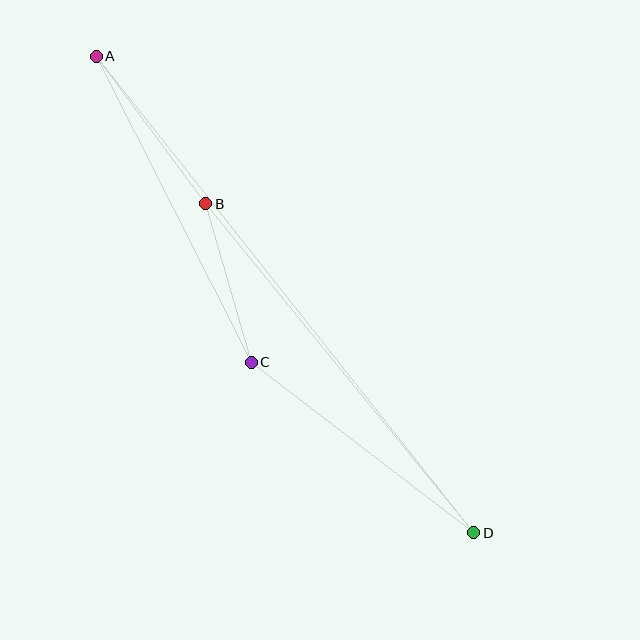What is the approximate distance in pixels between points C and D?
The distance between C and D is approximately 280 pixels.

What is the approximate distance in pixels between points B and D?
The distance between B and D is approximately 424 pixels.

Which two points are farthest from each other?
Points A and D are farthest from each other.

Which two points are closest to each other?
Points B and C are closest to each other.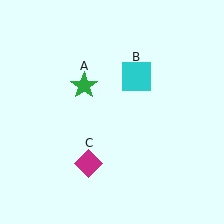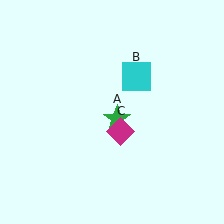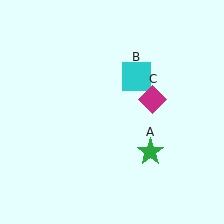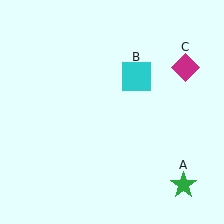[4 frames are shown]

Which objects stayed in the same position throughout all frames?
Cyan square (object B) remained stationary.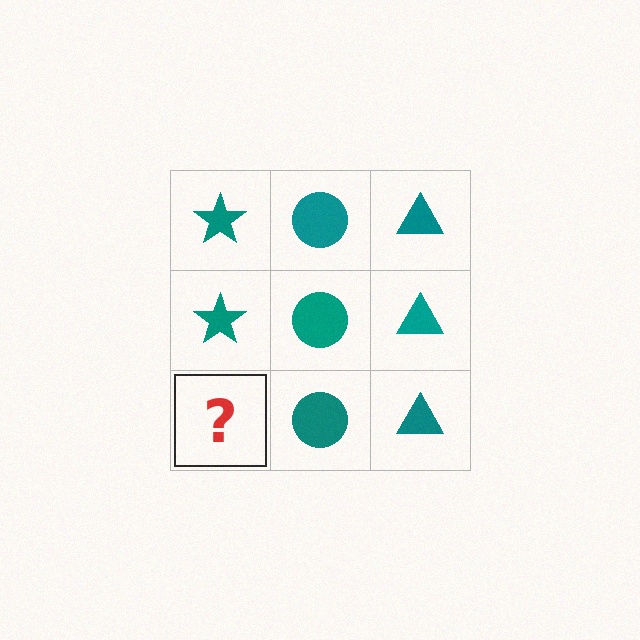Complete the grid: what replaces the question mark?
The question mark should be replaced with a teal star.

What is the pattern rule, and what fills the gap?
The rule is that each column has a consistent shape. The gap should be filled with a teal star.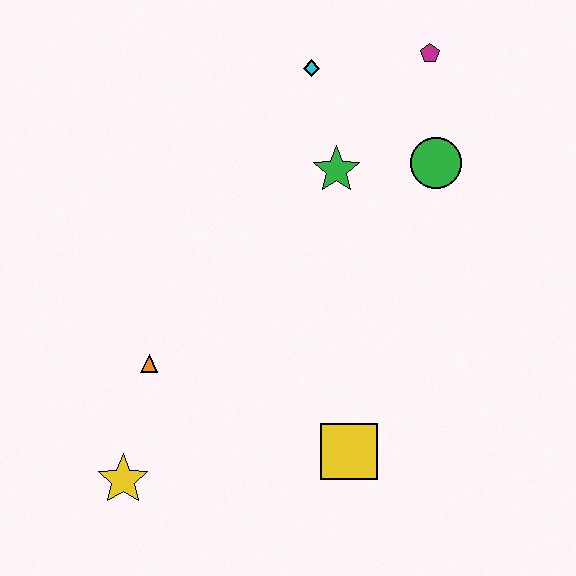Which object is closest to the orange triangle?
The yellow star is closest to the orange triangle.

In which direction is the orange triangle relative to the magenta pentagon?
The orange triangle is below the magenta pentagon.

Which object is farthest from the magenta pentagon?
The yellow star is farthest from the magenta pentagon.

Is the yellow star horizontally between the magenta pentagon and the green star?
No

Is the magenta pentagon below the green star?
No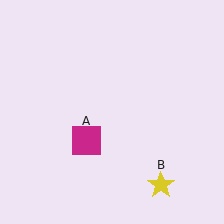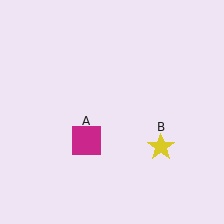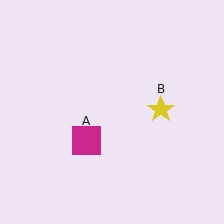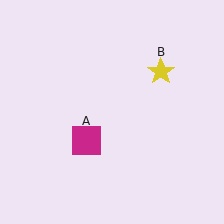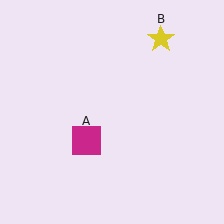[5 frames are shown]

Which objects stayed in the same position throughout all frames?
Magenta square (object A) remained stationary.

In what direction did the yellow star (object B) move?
The yellow star (object B) moved up.